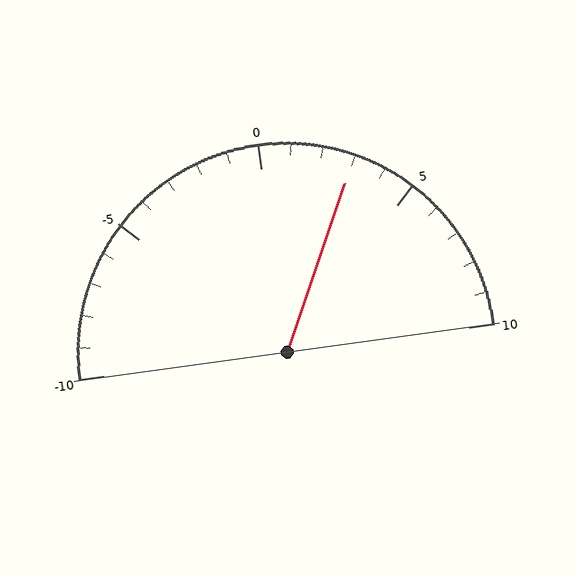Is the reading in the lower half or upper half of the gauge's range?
The reading is in the upper half of the range (-10 to 10).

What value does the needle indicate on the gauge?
The needle indicates approximately 3.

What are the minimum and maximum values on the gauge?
The gauge ranges from -10 to 10.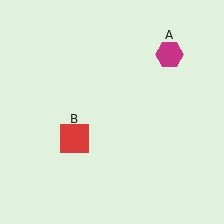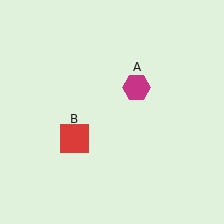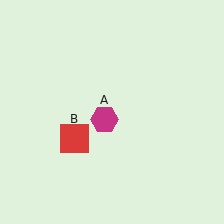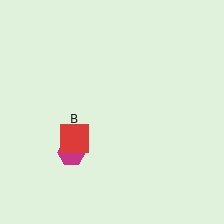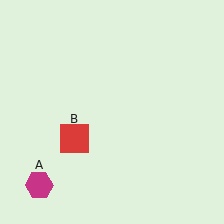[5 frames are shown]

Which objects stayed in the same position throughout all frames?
Red square (object B) remained stationary.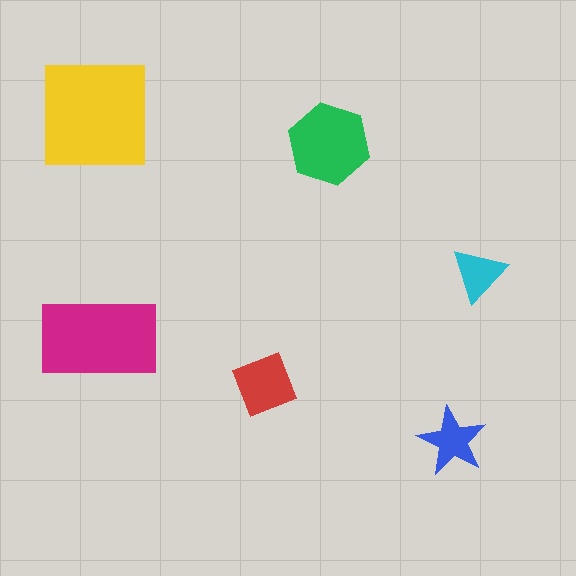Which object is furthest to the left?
The yellow square is leftmost.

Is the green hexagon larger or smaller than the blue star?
Larger.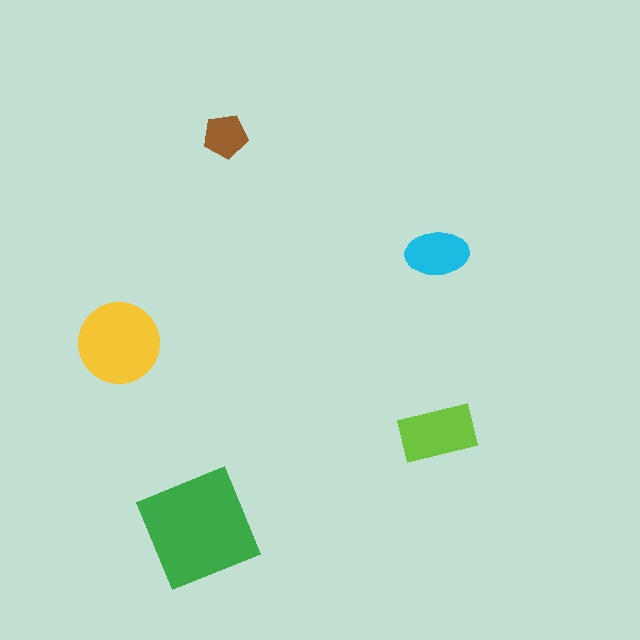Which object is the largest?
The green square.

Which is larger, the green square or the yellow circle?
The green square.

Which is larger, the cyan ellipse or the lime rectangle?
The lime rectangle.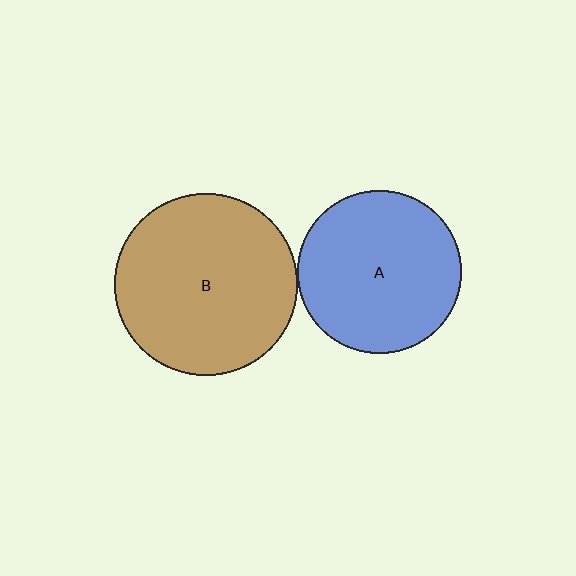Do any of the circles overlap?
No, none of the circles overlap.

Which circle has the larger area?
Circle B (brown).